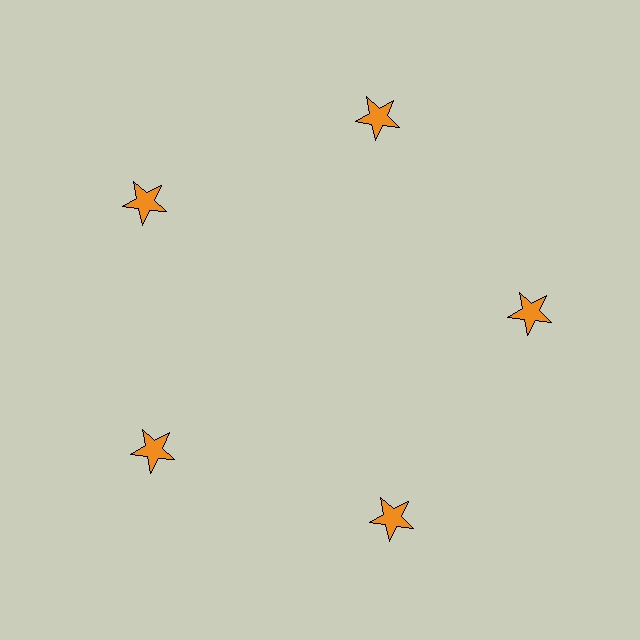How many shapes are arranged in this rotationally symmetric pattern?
There are 5 shapes, arranged in 5 groups of 1.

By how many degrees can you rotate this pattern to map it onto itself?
The pattern maps onto itself every 72 degrees of rotation.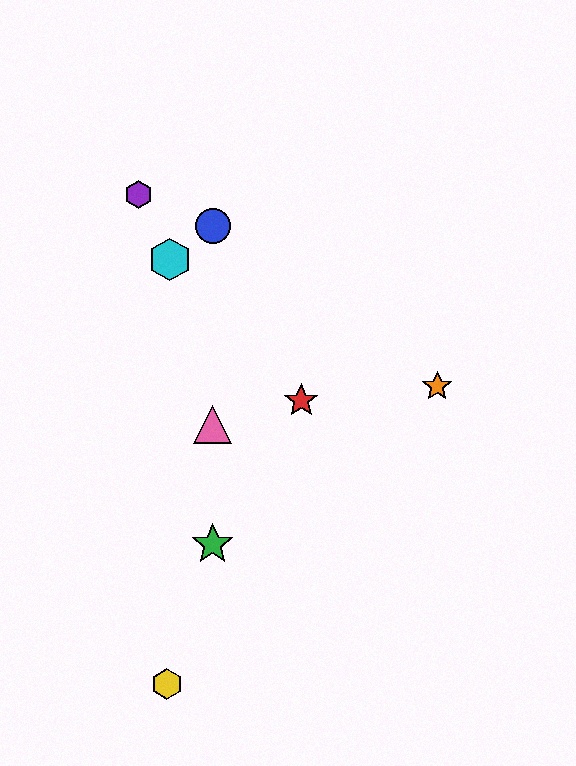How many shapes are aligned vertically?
3 shapes (the blue circle, the green star, the pink triangle) are aligned vertically.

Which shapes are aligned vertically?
The blue circle, the green star, the pink triangle are aligned vertically.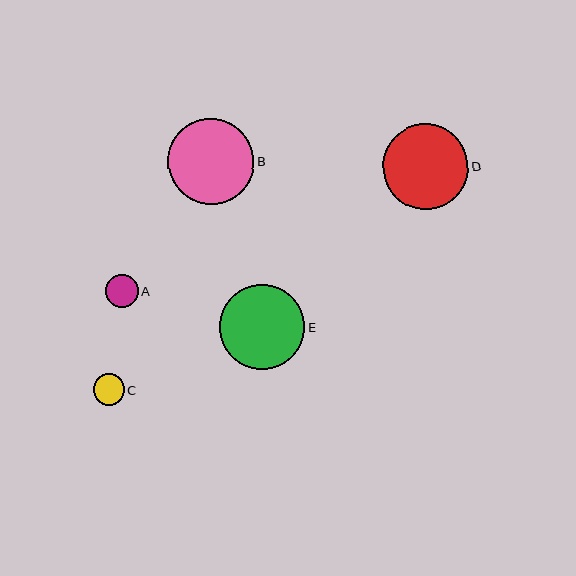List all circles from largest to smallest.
From largest to smallest: B, D, E, A, C.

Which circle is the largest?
Circle B is the largest with a size of approximately 86 pixels.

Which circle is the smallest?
Circle C is the smallest with a size of approximately 31 pixels.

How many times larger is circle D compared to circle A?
Circle D is approximately 2.6 times the size of circle A.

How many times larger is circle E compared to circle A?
Circle E is approximately 2.6 times the size of circle A.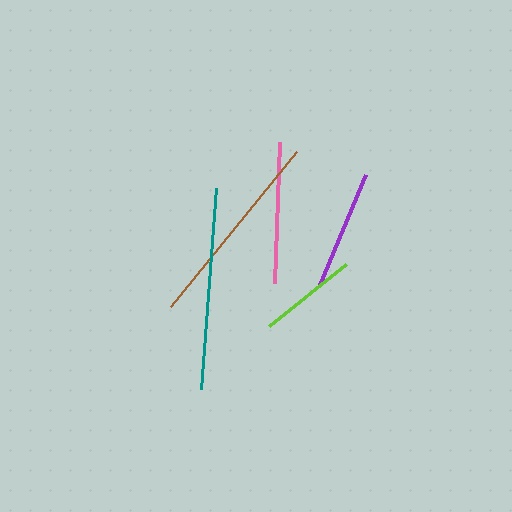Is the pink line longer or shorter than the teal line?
The teal line is longer than the pink line.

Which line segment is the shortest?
The lime line is the shortest at approximately 99 pixels.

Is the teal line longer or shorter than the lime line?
The teal line is longer than the lime line.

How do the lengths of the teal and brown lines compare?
The teal and brown lines are approximately the same length.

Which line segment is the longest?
The teal line is the longest at approximately 202 pixels.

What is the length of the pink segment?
The pink segment is approximately 141 pixels long.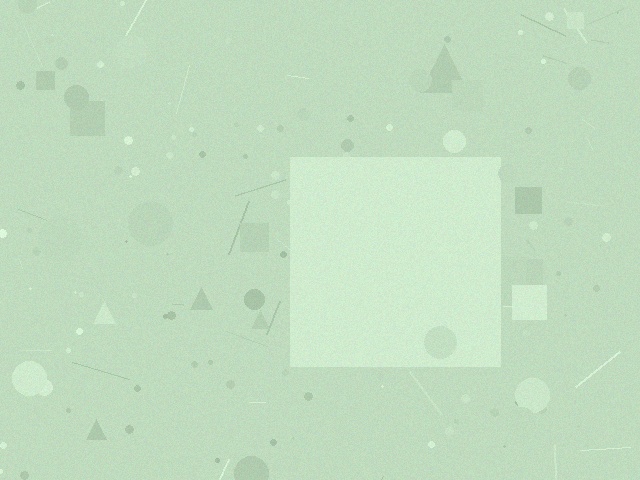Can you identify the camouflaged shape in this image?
The camouflaged shape is a square.